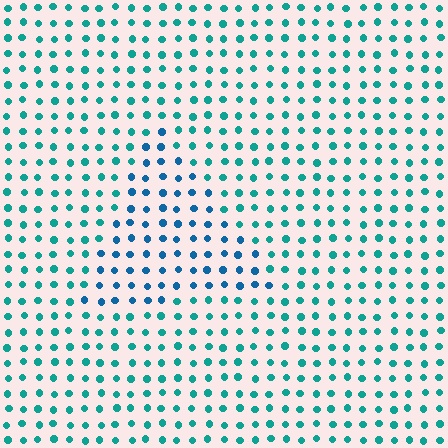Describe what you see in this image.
The image is filled with small teal elements in a uniform arrangement. A triangle-shaped region is visible where the elements are tinted to a slightly different hue, forming a subtle color boundary.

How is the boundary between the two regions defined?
The boundary is defined purely by a slight shift in hue (about 30 degrees). Spacing, size, and orientation are identical on both sides.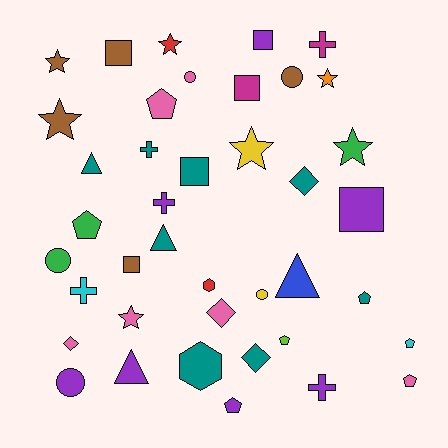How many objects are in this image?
There are 40 objects.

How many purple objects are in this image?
There are 7 purple objects.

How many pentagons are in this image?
There are 7 pentagons.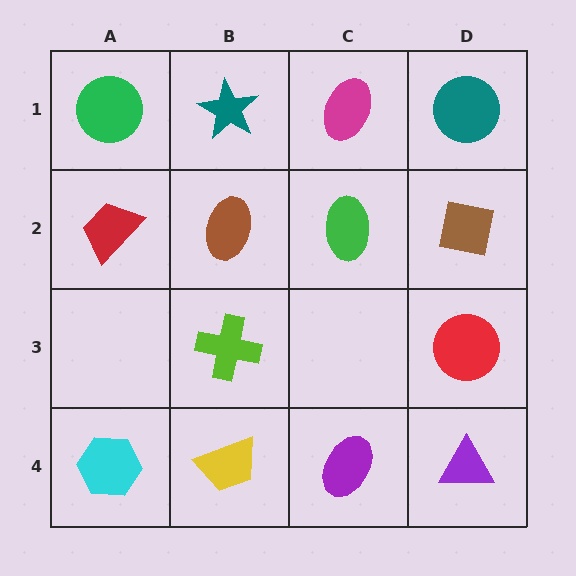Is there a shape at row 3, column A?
No, that cell is empty.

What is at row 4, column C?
A purple ellipse.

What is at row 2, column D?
A brown square.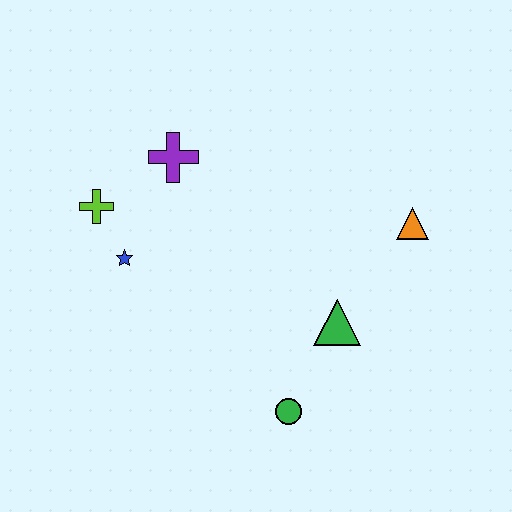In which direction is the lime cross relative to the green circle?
The lime cross is above the green circle.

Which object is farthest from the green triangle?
The lime cross is farthest from the green triangle.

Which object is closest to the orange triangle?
The green triangle is closest to the orange triangle.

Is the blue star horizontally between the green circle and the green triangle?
No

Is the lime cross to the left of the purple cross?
Yes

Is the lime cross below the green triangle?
No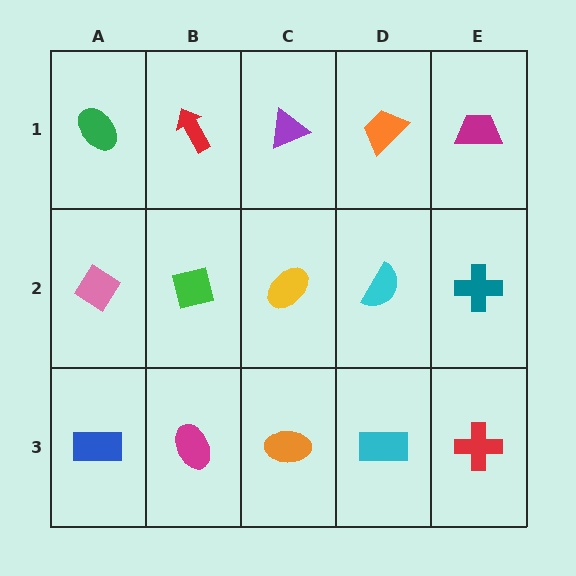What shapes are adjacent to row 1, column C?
A yellow ellipse (row 2, column C), a red arrow (row 1, column B), an orange trapezoid (row 1, column D).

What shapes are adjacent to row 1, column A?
A pink diamond (row 2, column A), a red arrow (row 1, column B).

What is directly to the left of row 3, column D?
An orange ellipse.